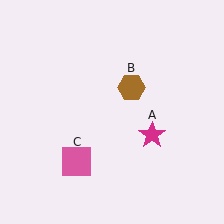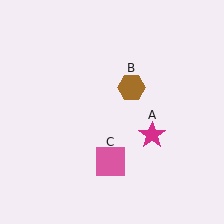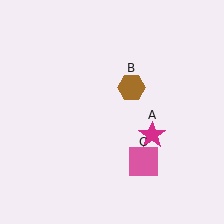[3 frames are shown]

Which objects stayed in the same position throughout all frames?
Magenta star (object A) and brown hexagon (object B) remained stationary.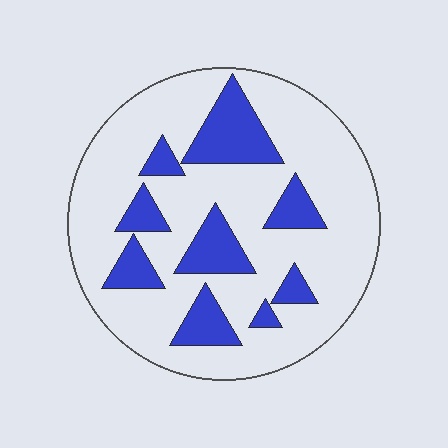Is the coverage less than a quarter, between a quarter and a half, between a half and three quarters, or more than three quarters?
Less than a quarter.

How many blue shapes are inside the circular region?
9.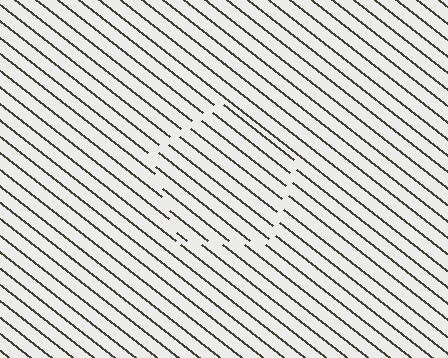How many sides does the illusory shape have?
5 sides — the line-ends trace a pentagon.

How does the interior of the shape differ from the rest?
The interior of the shape contains the same grating, shifted by half a period — the contour is defined by the phase discontinuity where line-ends from the inner and outer gratings abut.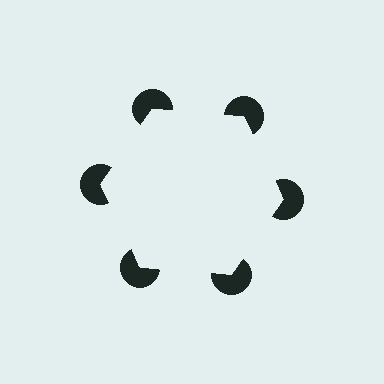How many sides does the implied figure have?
6 sides.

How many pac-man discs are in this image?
There are 6 — one at each vertex of the illusory hexagon.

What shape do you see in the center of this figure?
An illusory hexagon — its edges are inferred from the aligned wedge cuts in the pac-man discs, not physically drawn.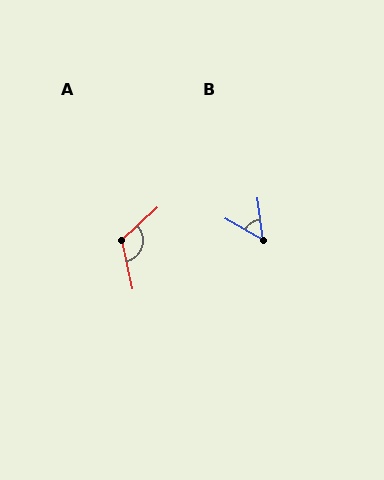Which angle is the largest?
A, at approximately 121 degrees.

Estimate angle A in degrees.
Approximately 121 degrees.